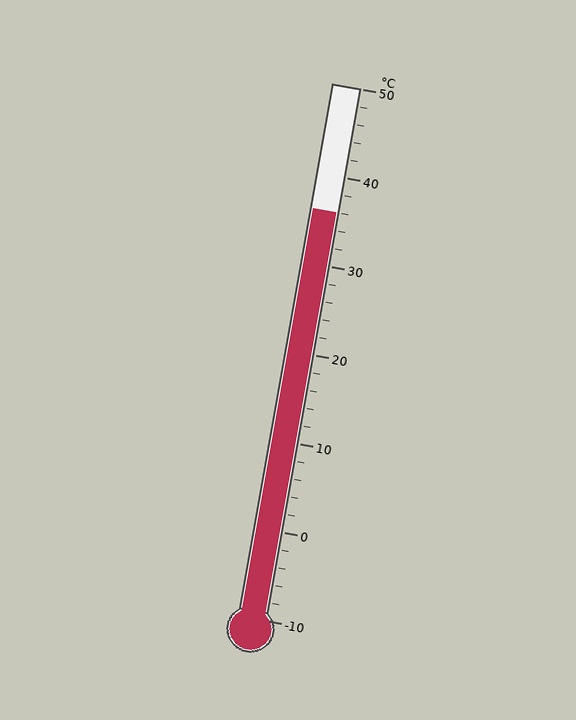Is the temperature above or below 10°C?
The temperature is above 10°C.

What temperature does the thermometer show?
The thermometer shows approximately 36°C.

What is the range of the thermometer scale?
The thermometer scale ranges from -10°C to 50°C.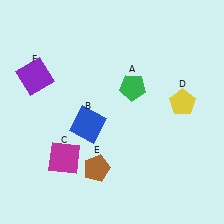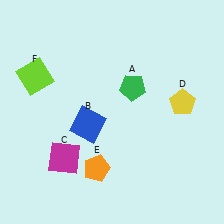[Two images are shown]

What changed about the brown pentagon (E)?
In Image 1, E is brown. In Image 2, it changed to orange.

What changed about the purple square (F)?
In Image 1, F is purple. In Image 2, it changed to lime.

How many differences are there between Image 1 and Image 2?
There are 2 differences between the two images.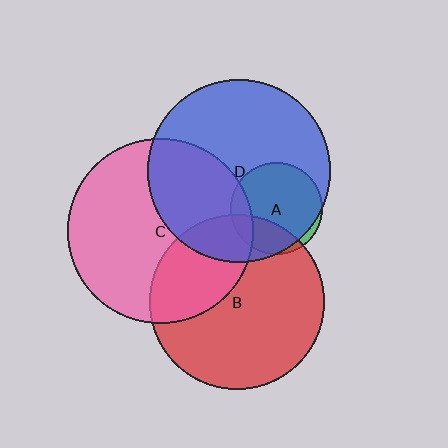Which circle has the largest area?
Circle C (pink).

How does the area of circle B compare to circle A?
Approximately 3.6 times.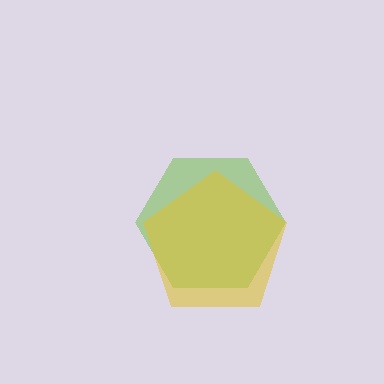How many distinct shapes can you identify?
There are 2 distinct shapes: a lime hexagon, a yellow pentagon.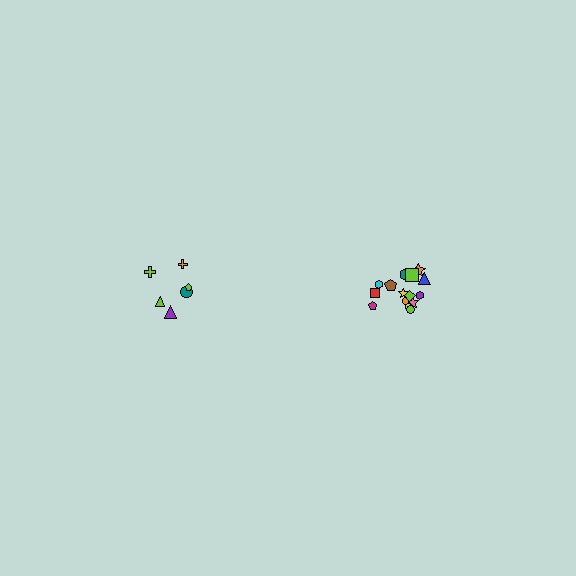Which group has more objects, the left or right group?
The right group.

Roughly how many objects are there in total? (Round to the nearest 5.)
Roughly 20 objects in total.